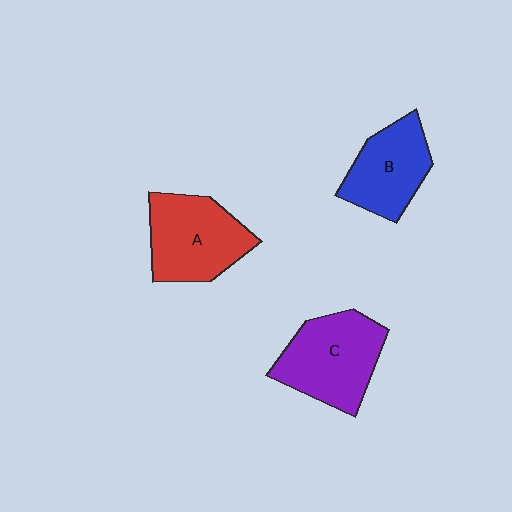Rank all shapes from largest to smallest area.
From largest to smallest: C (purple), A (red), B (blue).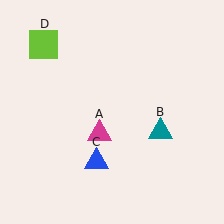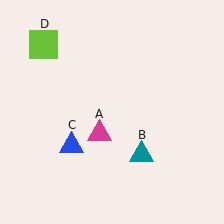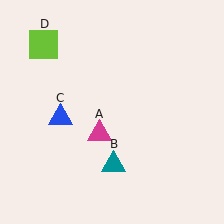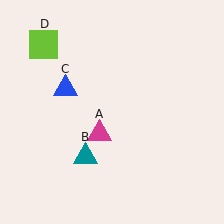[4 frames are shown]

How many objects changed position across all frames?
2 objects changed position: teal triangle (object B), blue triangle (object C).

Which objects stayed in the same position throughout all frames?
Magenta triangle (object A) and lime square (object D) remained stationary.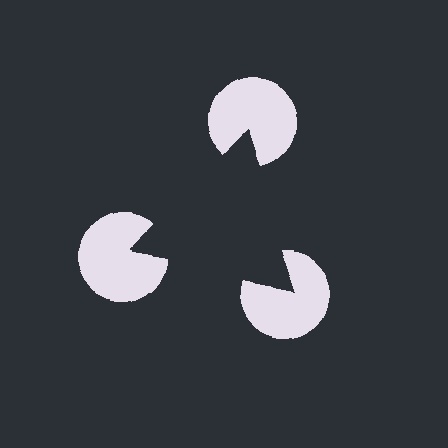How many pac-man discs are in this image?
There are 3 — one at each vertex of the illusory triangle.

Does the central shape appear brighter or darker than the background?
It typically appears slightly darker than the background, even though no actual brightness change is drawn.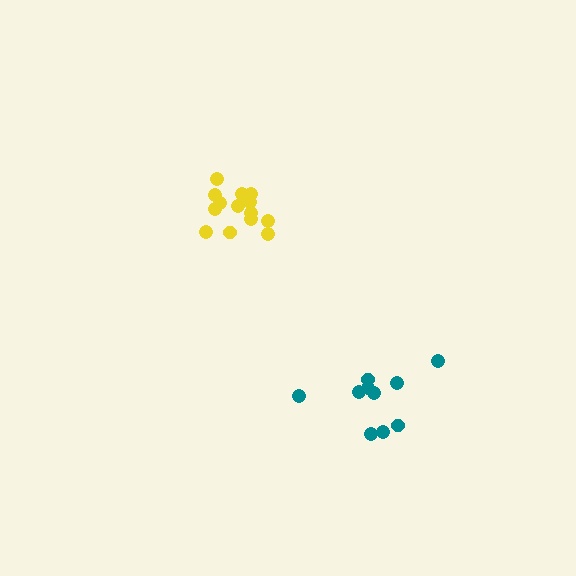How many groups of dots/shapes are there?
There are 2 groups.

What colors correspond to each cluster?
The clusters are colored: yellow, teal.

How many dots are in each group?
Group 1: 14 dots, Group 2: 10 dots (24 total).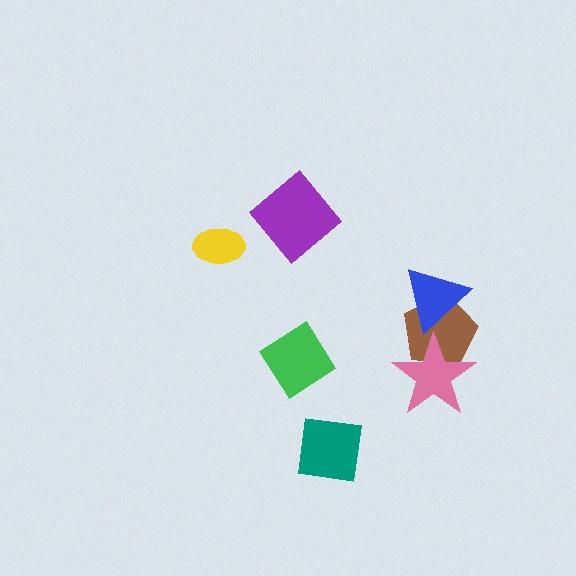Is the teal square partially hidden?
No, no other shape covers it.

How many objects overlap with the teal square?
0 objects overlap with the teal square.